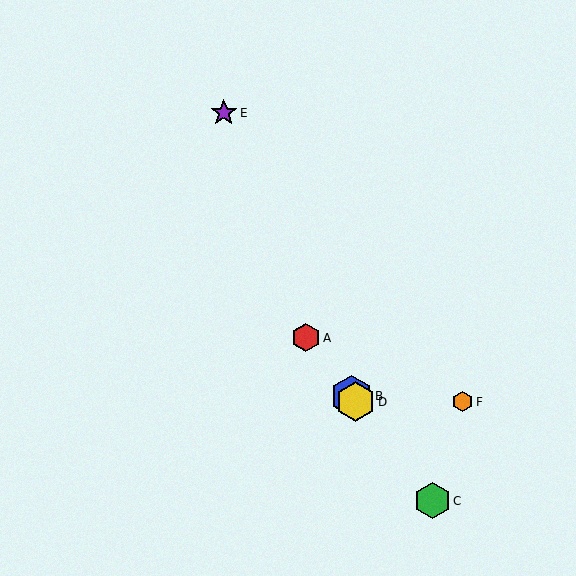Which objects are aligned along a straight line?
Objects A, B, C, D are aligned along a straight line.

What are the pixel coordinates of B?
Object B is at (351, 396).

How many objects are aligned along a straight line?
4 objects (A, B, C, D) are aligned along a straight line.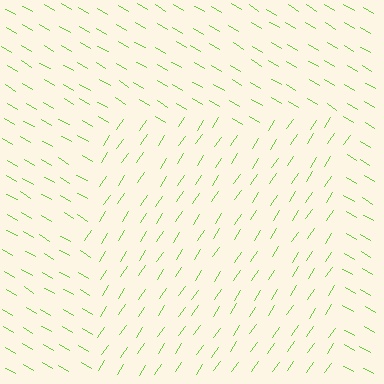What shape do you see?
I see a rectangle.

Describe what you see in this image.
The image is filled with small lime line segments. A rectangle region in the image has lines oriented differently from the surrounding lines, creating a visible texture boundary.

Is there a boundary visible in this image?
Yes, there is a texture boundary formed by a change in line orientation.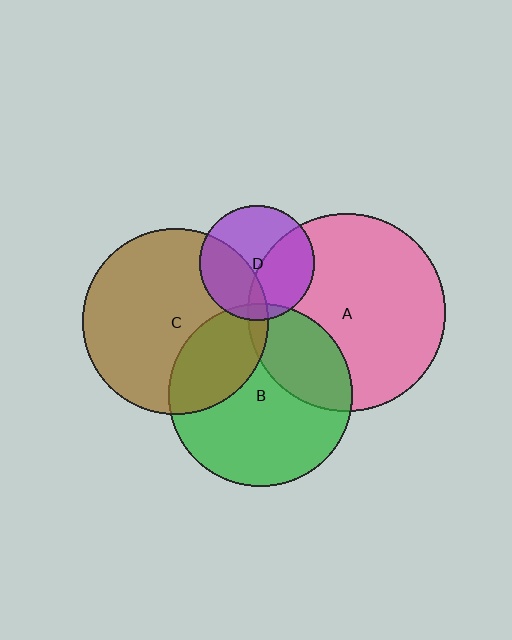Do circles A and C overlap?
Yes.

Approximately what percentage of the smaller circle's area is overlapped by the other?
Approximately 5%.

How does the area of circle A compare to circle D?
Approximately 3.0 times.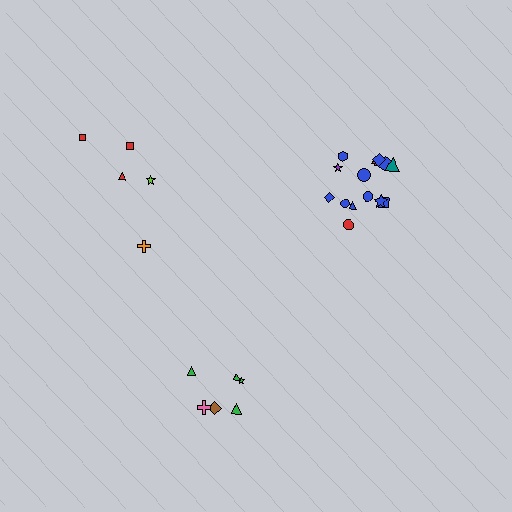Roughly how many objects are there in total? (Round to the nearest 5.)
Roughly 25 objects in total.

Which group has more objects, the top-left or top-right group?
The top-right group.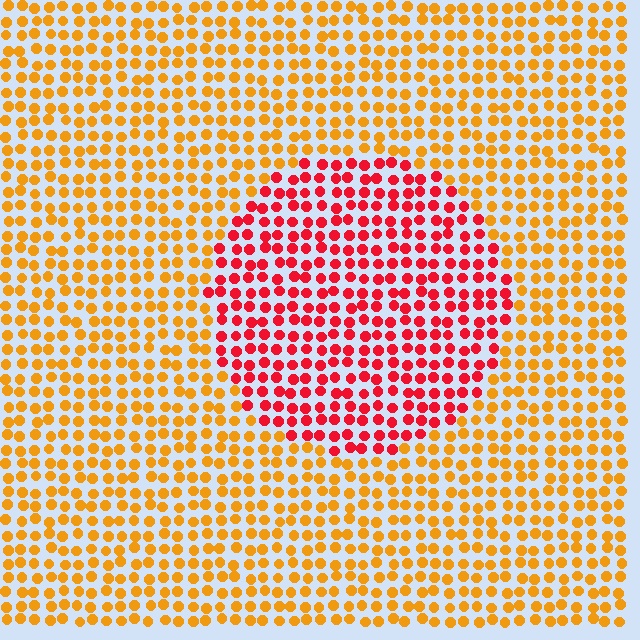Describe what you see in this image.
The image is filled with small orange elements in a uniform arrangement. A circle-shaped region is visible where the elements are tinted to a slightly different hue, forming a subtle color boundary.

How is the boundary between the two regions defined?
The boundary is defined purely by a slight shift in hue (about 45 degrees). Spacing, size, and orientation are identical on both sides.